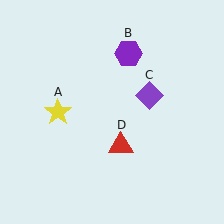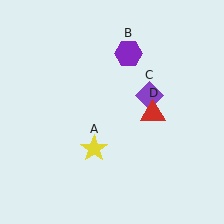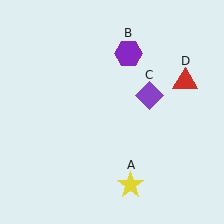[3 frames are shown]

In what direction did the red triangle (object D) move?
The red triangle (object D) moved up and to the right.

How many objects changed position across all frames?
2 objects changed position: yellow star (object A), red triangle (object D).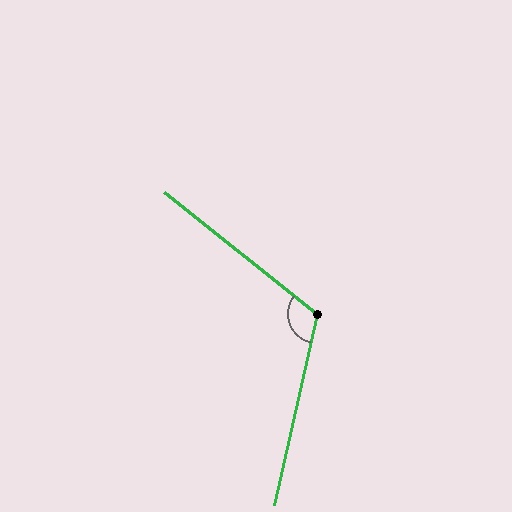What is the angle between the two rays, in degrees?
Approximately 116 degrees.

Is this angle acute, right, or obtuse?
It is obtuse.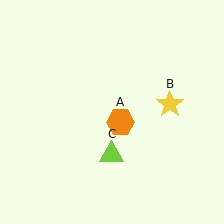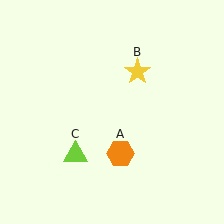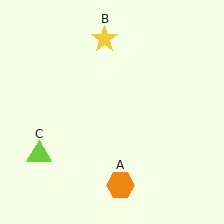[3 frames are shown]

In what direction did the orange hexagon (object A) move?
The orange hexagon (object A) moved down.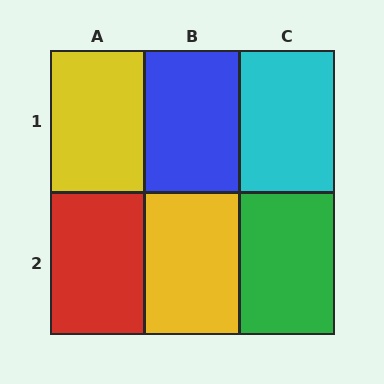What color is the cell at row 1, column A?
Yellow.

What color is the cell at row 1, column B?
Blue.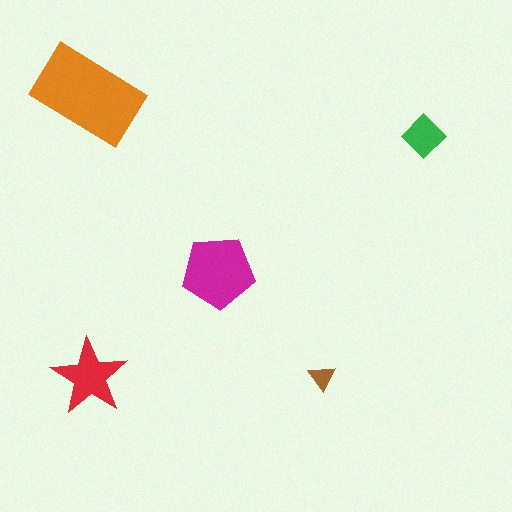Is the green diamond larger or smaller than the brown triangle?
Larger.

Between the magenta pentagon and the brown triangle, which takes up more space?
The magenta pentagon.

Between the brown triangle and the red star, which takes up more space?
The red star.